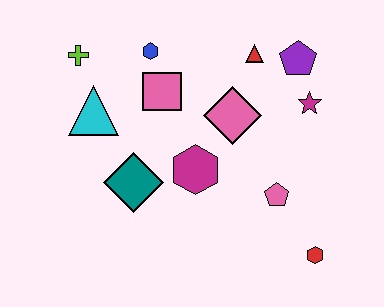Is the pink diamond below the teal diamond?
No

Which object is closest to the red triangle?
The purple pentagon is closest to the red triangle.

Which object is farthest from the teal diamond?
The purple pentagon is farthest from the teal diamond.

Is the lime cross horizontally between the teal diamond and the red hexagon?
No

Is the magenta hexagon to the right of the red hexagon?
No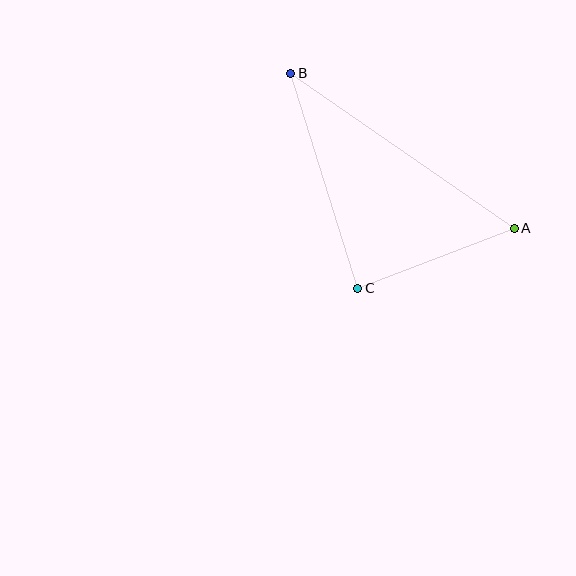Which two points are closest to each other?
Points A and C are closest to each other.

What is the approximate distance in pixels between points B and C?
The distance between B and C is approximately 225 pixels.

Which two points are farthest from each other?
Points A and B are farthest from each other.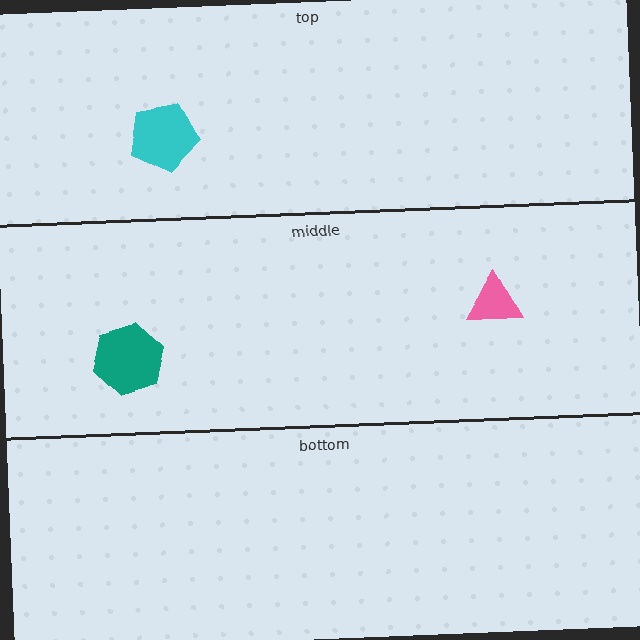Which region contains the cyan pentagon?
The top region.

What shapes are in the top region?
The cyan pentagon.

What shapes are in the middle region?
The teal hexagon, the pink triangle.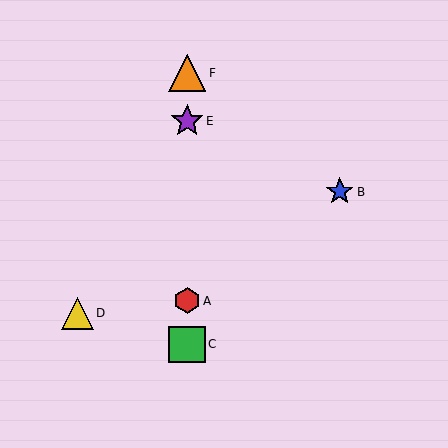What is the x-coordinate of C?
Object C is at x≈187.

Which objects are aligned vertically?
Objects A, C, E, F are aligned vertically.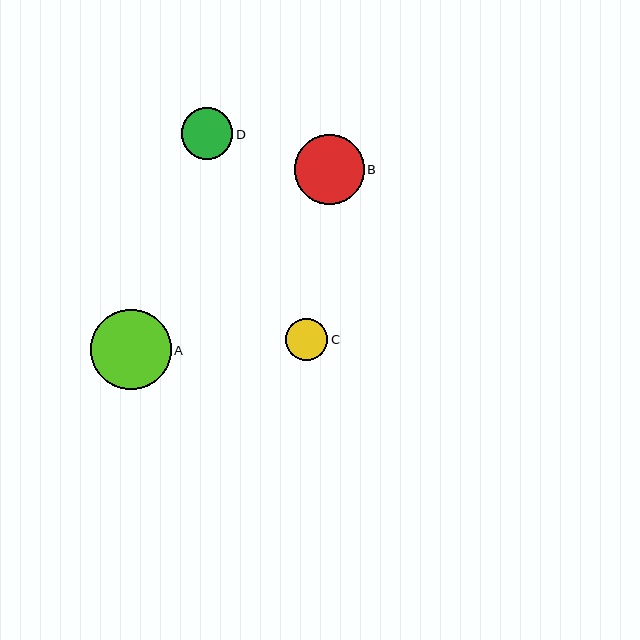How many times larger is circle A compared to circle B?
Circle A is approximately 1.2 times the size of circle B.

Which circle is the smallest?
Circle C is the smallest with a size of approximately 42 pixels.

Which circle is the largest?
Circle A is the largest with a size of approximately 81 pixels.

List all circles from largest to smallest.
From largest to smallest: A, B, D, C.